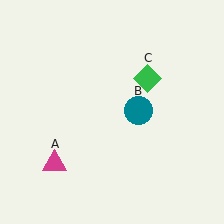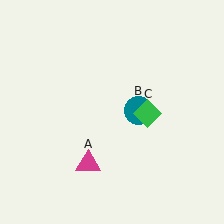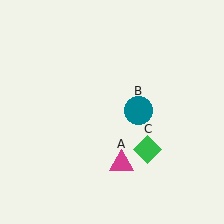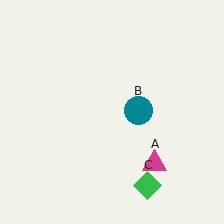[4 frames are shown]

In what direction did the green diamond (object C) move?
The green diamond (object C) moved down.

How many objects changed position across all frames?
2 objects changed position: magenta triangle (object A), green diamond (object C).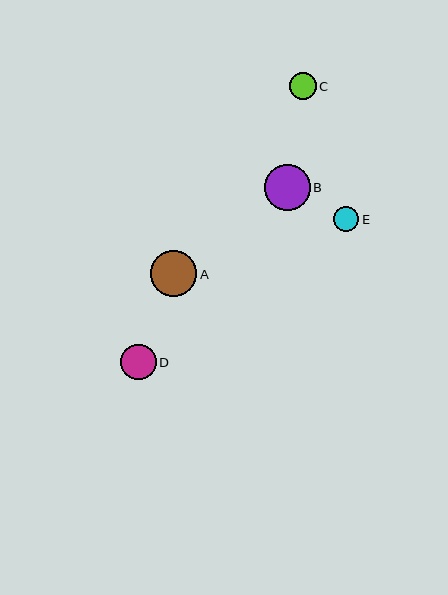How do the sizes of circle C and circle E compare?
Circle C and circle E are approximately the same size.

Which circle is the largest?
Circle B is the largest with a size of approximately 46 pixels.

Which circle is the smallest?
Circle E is the smallest with a size of approximately 26 pixels.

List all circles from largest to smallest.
From largest to smallest: B, A, D, C, E.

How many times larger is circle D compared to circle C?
Circle D is approximately 1.3 times the size of circle C.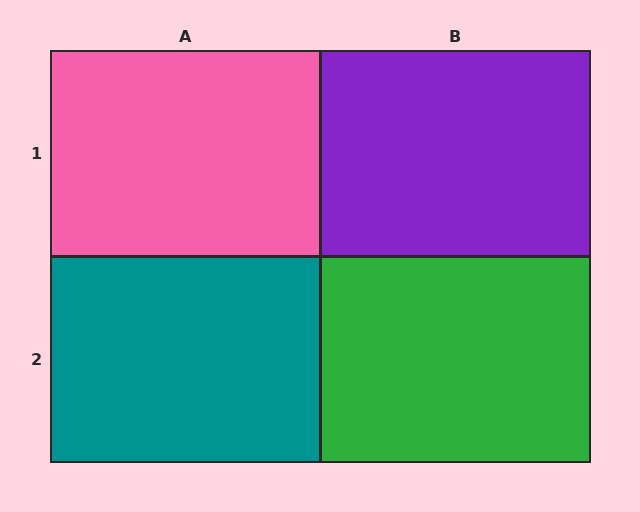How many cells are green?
1 cell is green.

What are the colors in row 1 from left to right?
Pink, purple.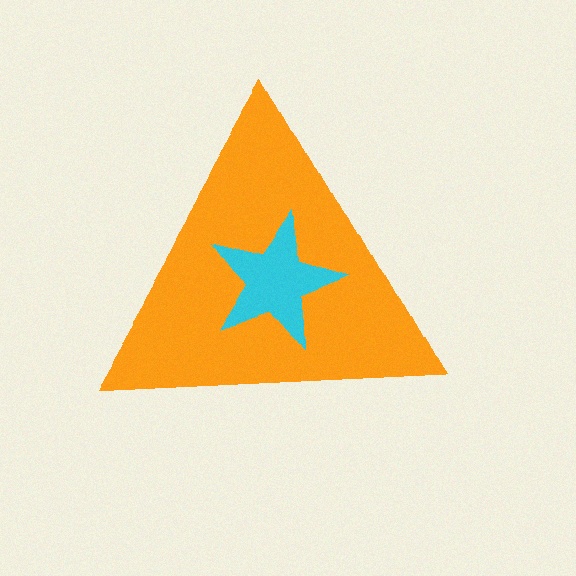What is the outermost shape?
The orange triangle.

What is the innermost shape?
The cyan star.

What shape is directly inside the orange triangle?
The cyan star.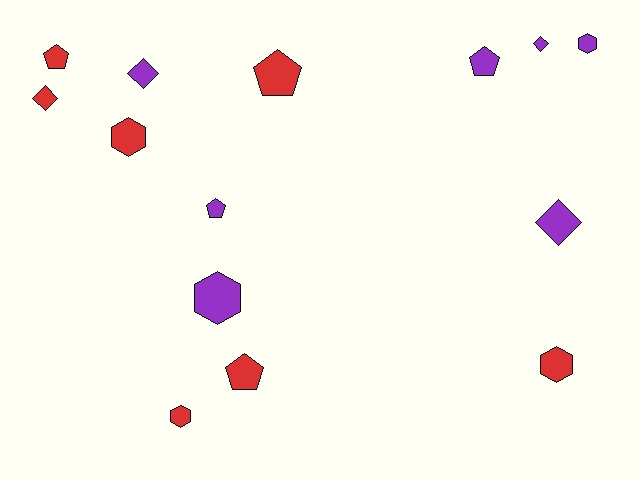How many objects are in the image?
There are 14 objects.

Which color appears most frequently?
Red, with 7 objects.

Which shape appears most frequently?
Pentagon, with 5 objects.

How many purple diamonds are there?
There are 3 purple diamonds.